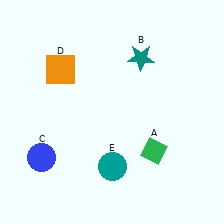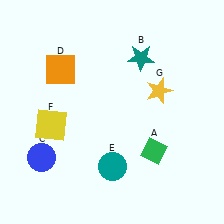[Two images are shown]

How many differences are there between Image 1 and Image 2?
There are 2 differences between the two images.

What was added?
A yellow square (F), a yellow star (G) were added in Image 2.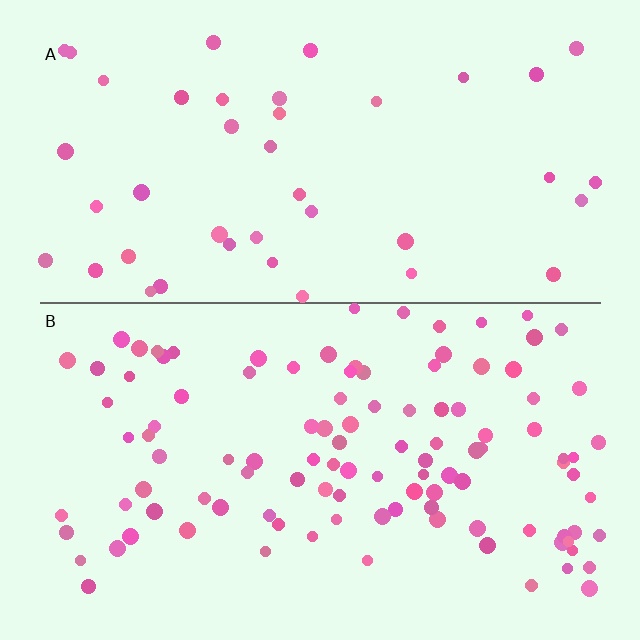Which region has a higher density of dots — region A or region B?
B (the bottom).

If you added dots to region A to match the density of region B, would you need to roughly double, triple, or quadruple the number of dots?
Approximately triple.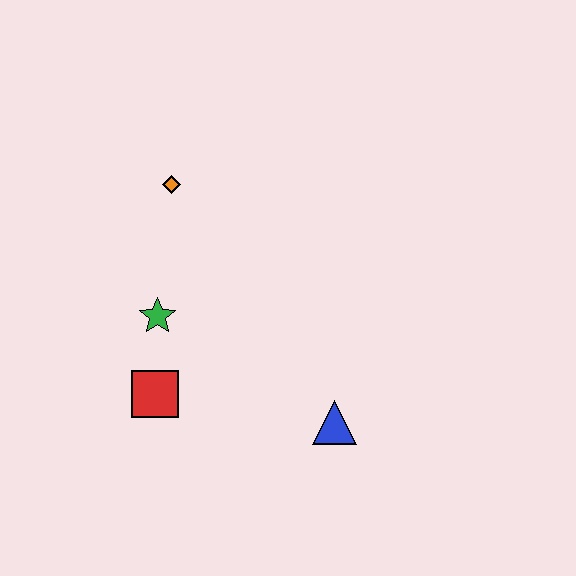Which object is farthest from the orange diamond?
The blue triangle is farthest from the orange diamond.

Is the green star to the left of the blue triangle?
Yes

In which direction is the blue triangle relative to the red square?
The blue triangle is to the right of the red square.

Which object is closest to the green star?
The red square is closest to the green star.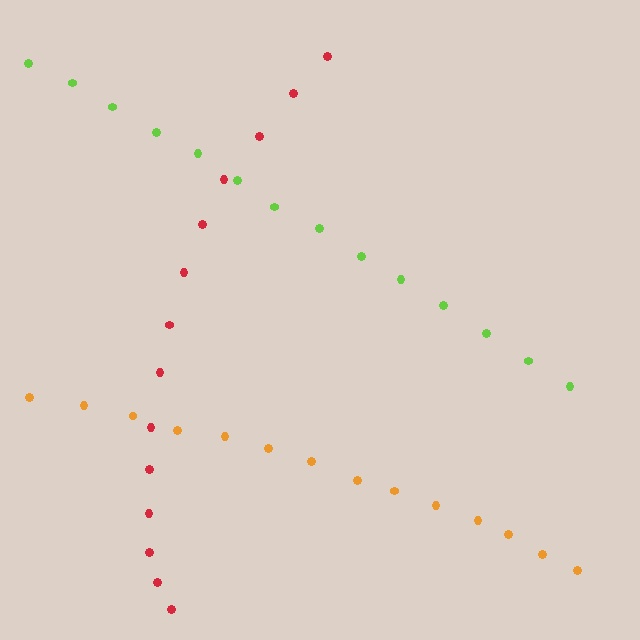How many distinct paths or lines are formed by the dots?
There are 3 distinct paths.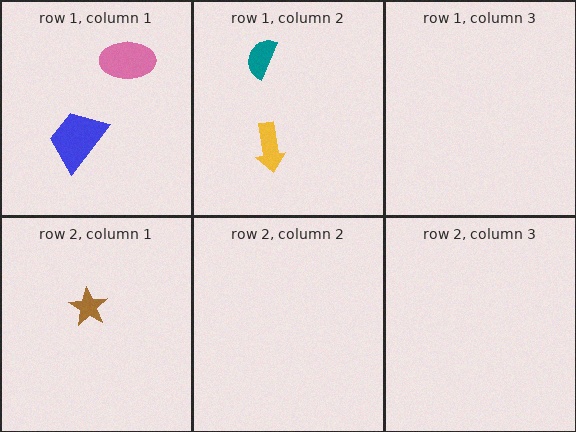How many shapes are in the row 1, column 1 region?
2.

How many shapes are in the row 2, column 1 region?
1.